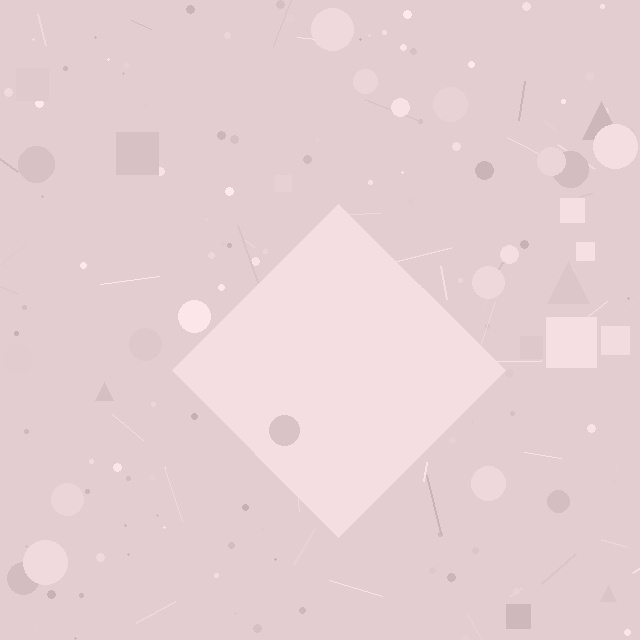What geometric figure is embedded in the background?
A diamond is embedded in the background.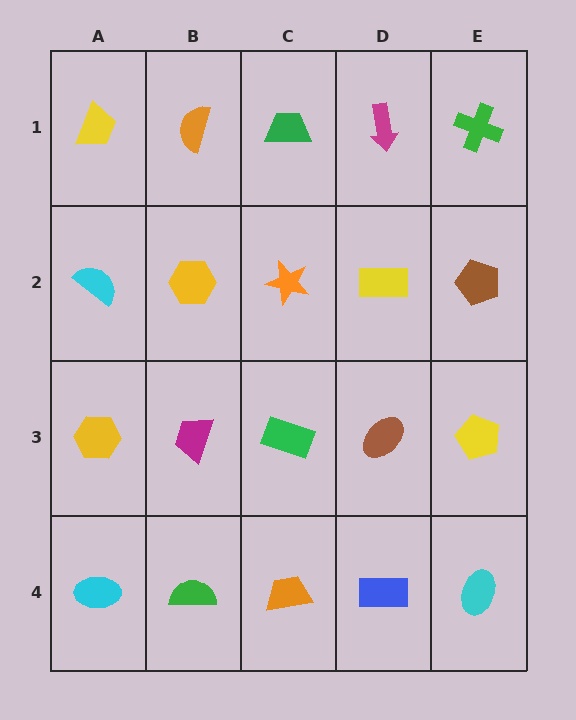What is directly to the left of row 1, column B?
A yellow trapezoid.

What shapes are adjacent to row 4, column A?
A yellow hexagon (row 3, column A), a green semicircle (row 4, column B).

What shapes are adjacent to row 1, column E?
A brown pentagon (row 2, column E), a magenta arrow (row 1, column D).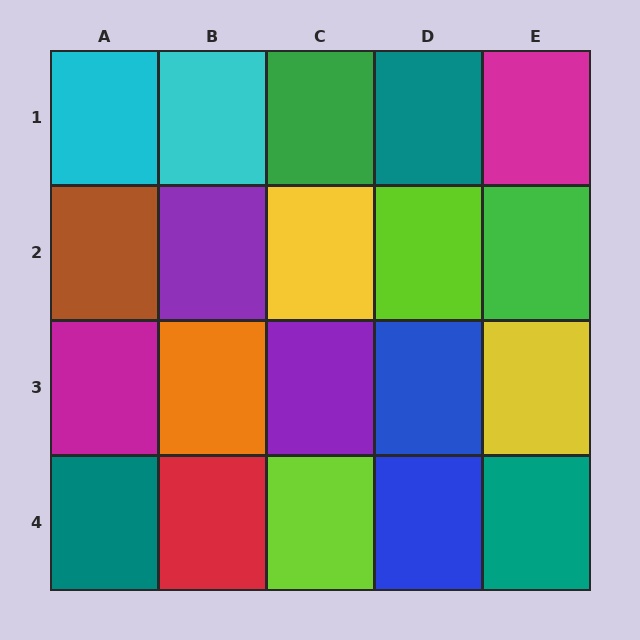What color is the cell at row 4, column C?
Lime.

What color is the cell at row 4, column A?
Teal.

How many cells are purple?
2 cells are purple.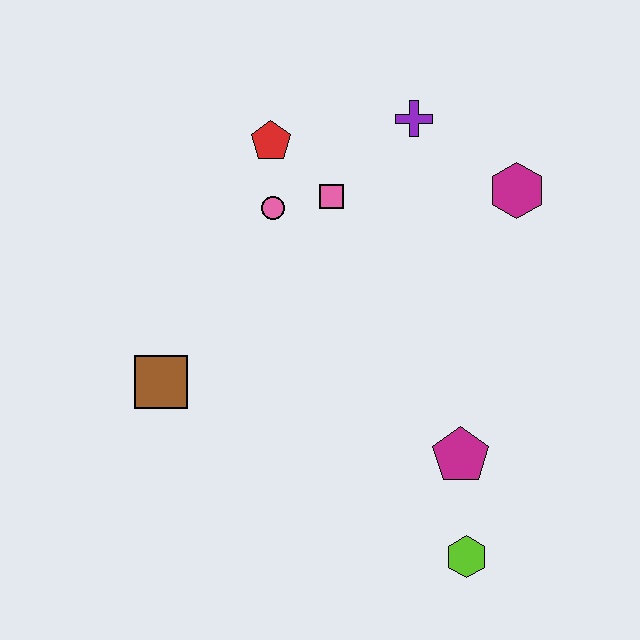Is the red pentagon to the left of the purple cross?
Yes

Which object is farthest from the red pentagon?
The lime hexagon is farthest from the red pentagon.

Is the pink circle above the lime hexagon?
Yes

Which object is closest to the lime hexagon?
The magenta pentagon is closest to the lime hexagon.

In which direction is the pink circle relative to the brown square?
The pink circle is above the brown square.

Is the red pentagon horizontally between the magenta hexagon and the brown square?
Yes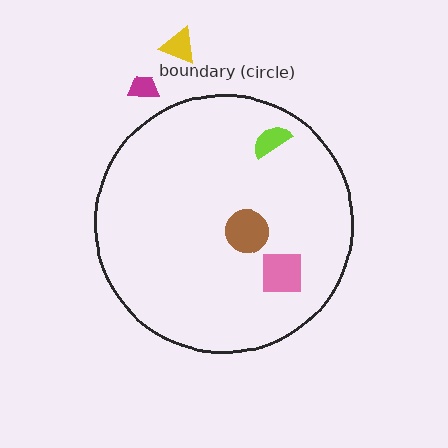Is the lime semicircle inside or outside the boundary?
Inside.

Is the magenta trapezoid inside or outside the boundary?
Outside.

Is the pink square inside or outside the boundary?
Inside.